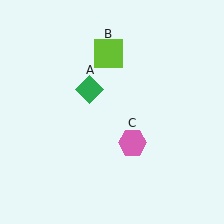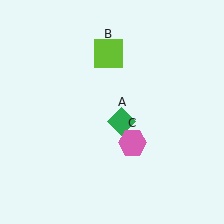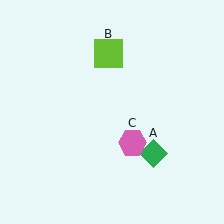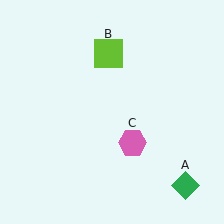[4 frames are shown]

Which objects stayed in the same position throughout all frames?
Lime square (object B) and pink hexagon (object C) remained stationary.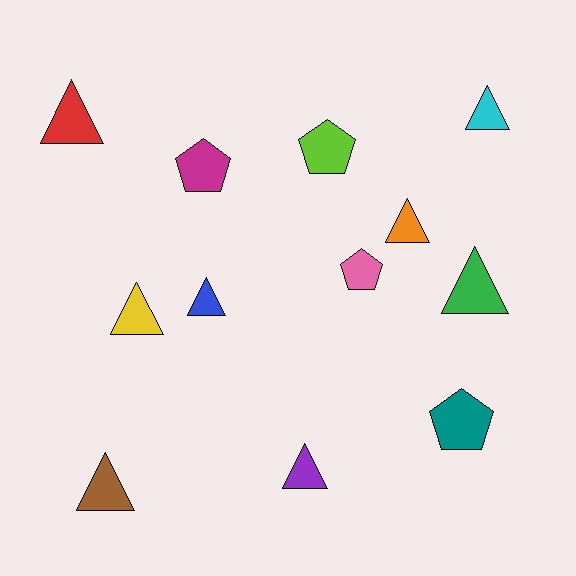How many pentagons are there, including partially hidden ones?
There are 4 pentagons.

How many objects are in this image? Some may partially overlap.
There are 12 objects.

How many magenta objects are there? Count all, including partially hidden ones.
There is 1 magenta object.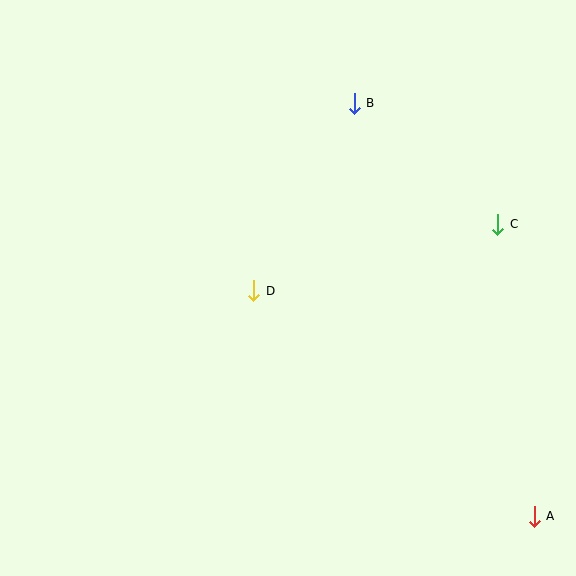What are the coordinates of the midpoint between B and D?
The midpoint between B and D is at (304, 197).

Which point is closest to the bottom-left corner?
Point D is closest to the bottom-left corner.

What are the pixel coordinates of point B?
Point B is at (354, 103).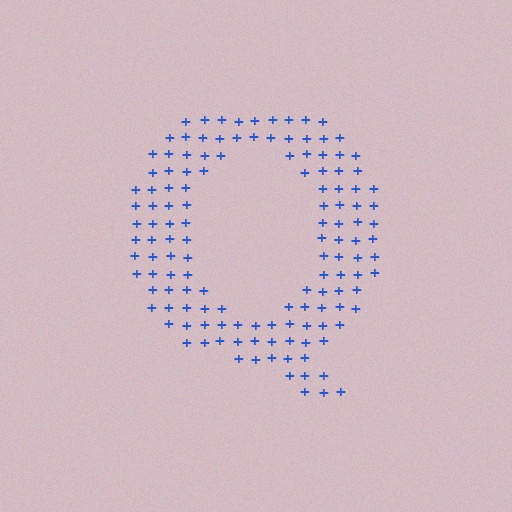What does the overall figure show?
The overall figure shows the letter Q.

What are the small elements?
The small elements are plus signs.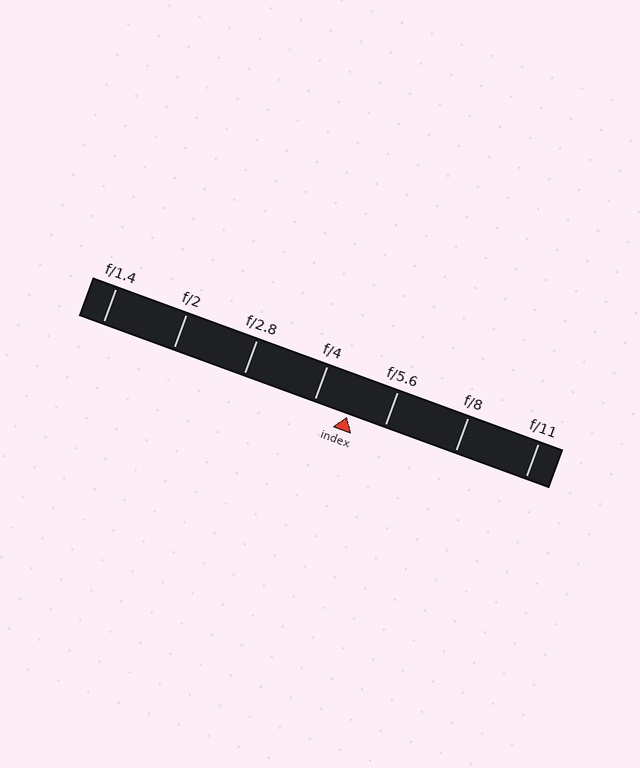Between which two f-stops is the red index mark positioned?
The index mark is between f/4 and f/5.6.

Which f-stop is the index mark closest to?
The index mark is closest to f/4.